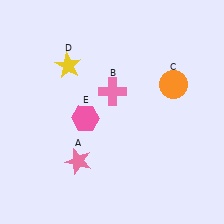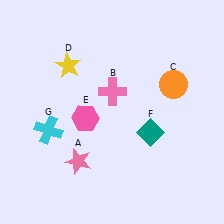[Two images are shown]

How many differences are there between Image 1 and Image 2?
There are 2 differences between the two images.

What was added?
A teal diamond (F), a cyan cross (G) were added in Image 2.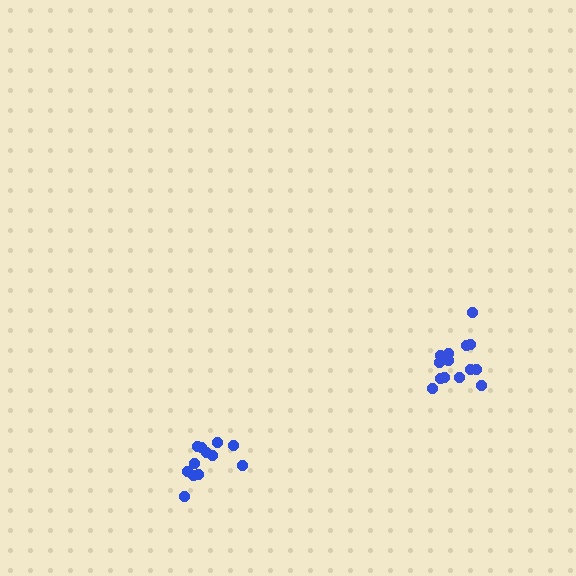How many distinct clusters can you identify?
There are 2 distinct clusters.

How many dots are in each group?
Group 1: 12 dots, Group 2: 15 dots (27 total).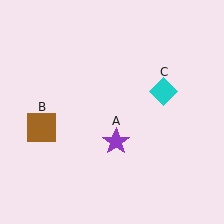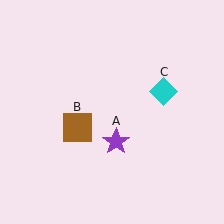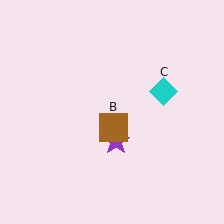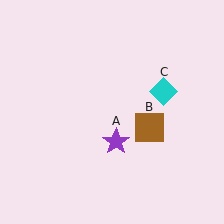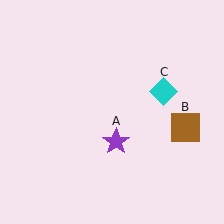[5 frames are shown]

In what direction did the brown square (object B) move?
The brown square (object B) moved right.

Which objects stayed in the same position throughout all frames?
Purple star (object A) and cyan diamond (object C) remained stationary.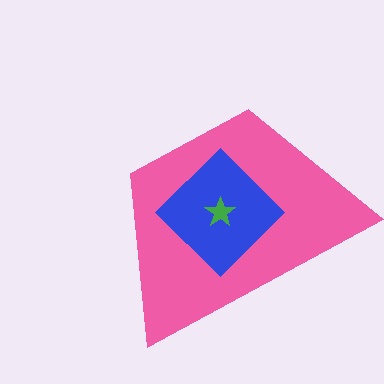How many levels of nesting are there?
3.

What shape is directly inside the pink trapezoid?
The blue diamond.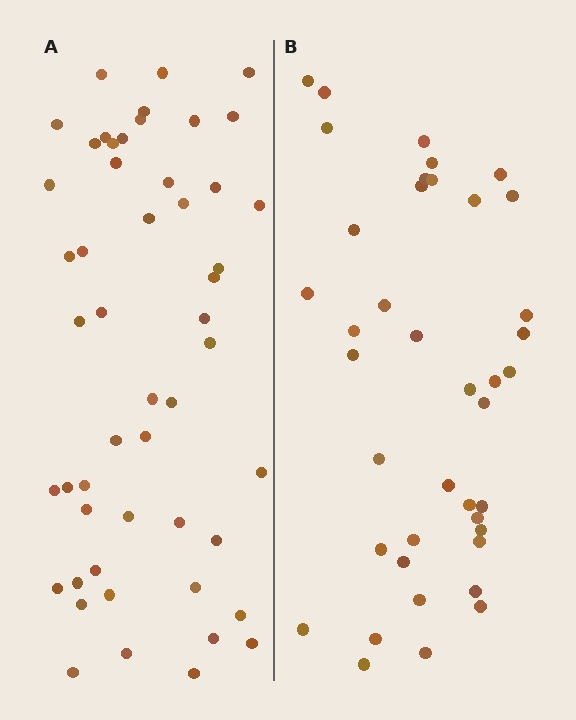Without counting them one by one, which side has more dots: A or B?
Region A (the left region) has more dots.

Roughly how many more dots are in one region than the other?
Region A has roughly 12 or so more dots than region B.